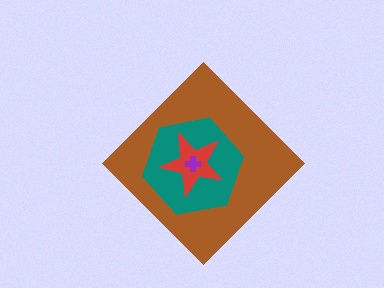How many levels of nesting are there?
4.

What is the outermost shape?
The brown diamond.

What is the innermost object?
The purple cross.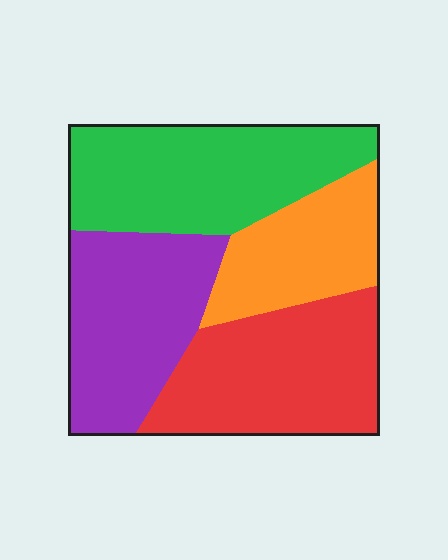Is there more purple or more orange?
Purple.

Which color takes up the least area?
Orange, at roughly 20%.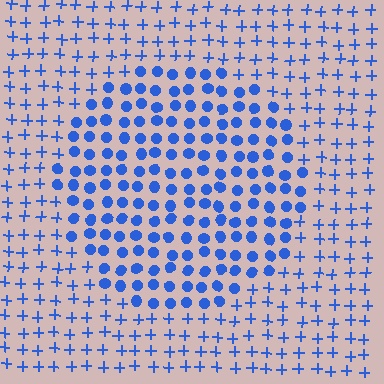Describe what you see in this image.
The image is filled with small blue elements arranged in a uniform grid. A circle-shaped region contains circles, while the surrounding area contains plus signs. The boundary is defined purely by the change in element shape.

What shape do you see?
I see a circle.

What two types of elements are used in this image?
The image uses circles inside the circle region and plus signs outside it.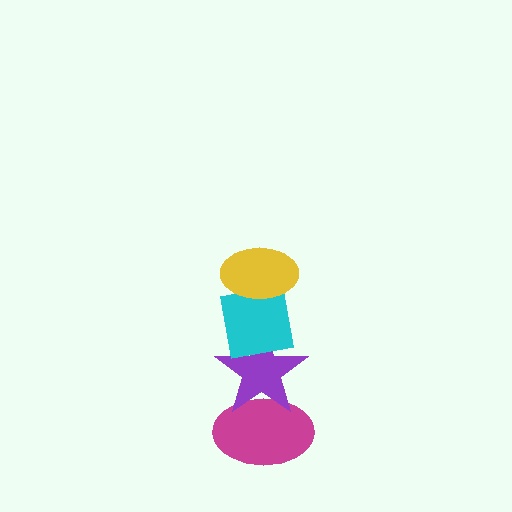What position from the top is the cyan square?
The cyan square is 2nd from the top.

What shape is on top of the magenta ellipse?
The purple star is on top of the magenta ellipse.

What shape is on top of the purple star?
The cyan square is on top of the purple star.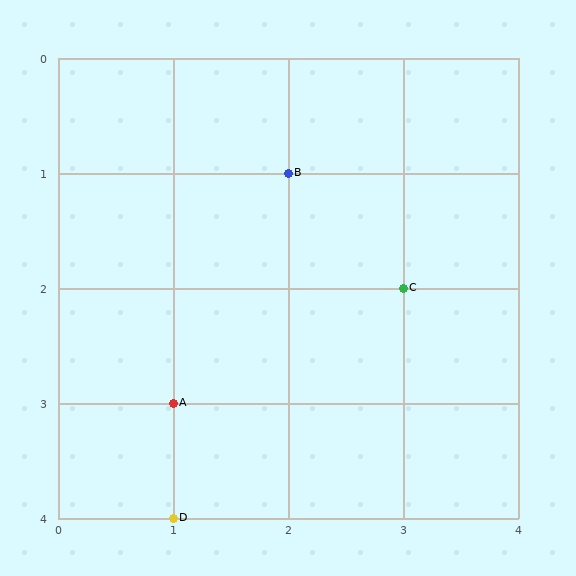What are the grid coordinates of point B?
Point B is at grid coordinates (2, 1).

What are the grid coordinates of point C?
Point C is at grid coordinates (3, 2).